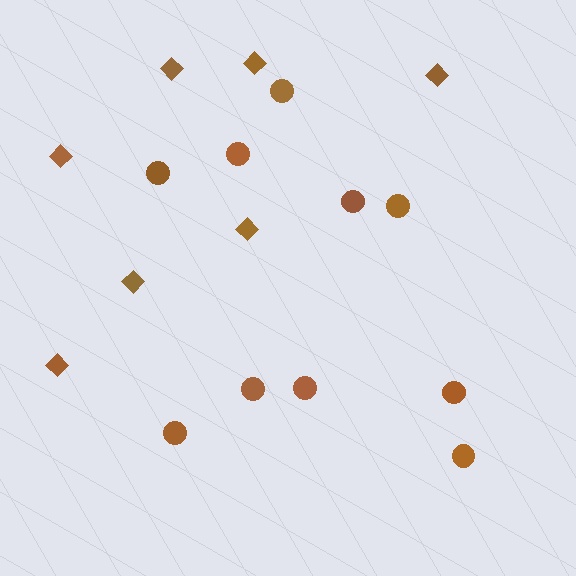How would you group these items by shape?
There are 2 groups: one group of diamonds (7) and one group of circles (10).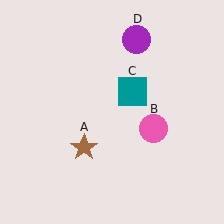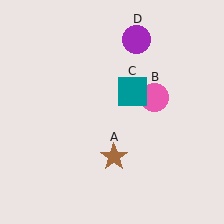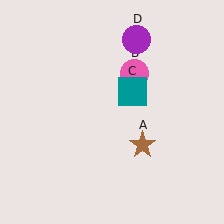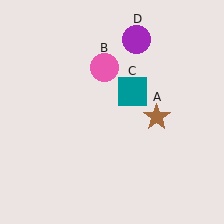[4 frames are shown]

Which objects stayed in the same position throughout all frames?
Teal square (object C) and purple circle (object D) remained stationary.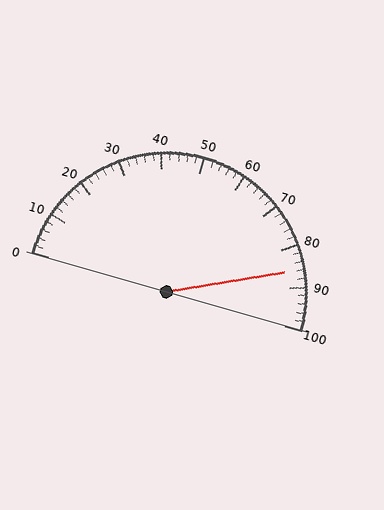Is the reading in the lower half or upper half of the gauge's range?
The reading is in the upper half of the range (0 to 100).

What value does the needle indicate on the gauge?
The needle indicates approximately 86.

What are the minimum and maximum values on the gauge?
The gauge ranges from 0 to 100.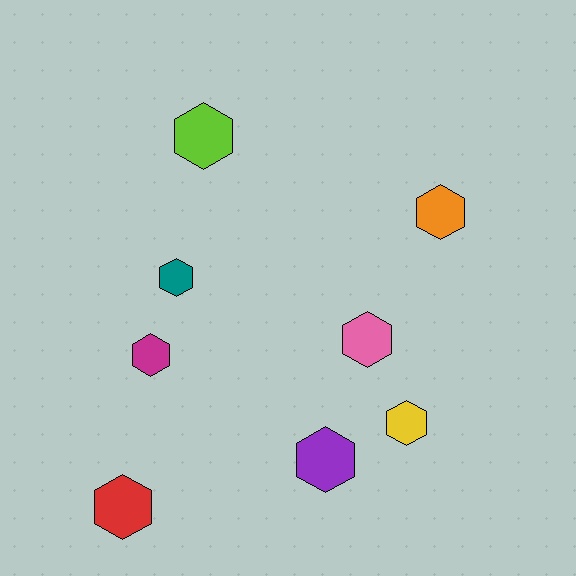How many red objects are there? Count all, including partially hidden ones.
There is 1 red object.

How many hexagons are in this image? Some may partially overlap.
There are 8 hexagons.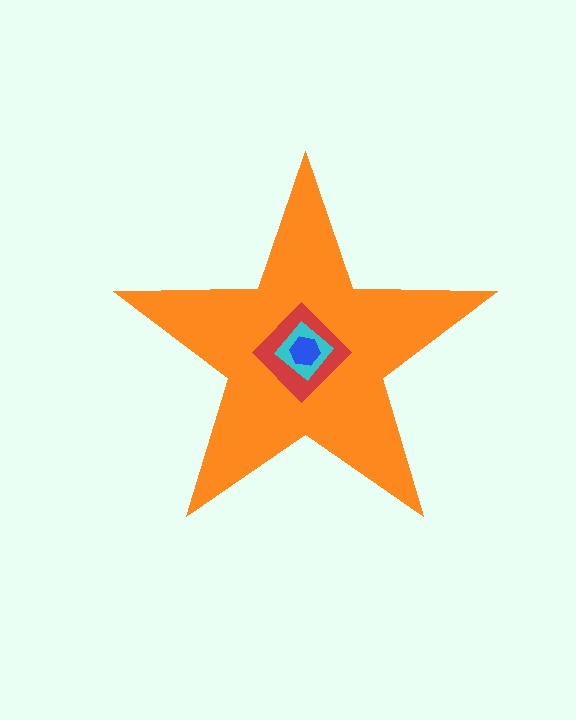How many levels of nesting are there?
4.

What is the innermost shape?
The blue hexagon.